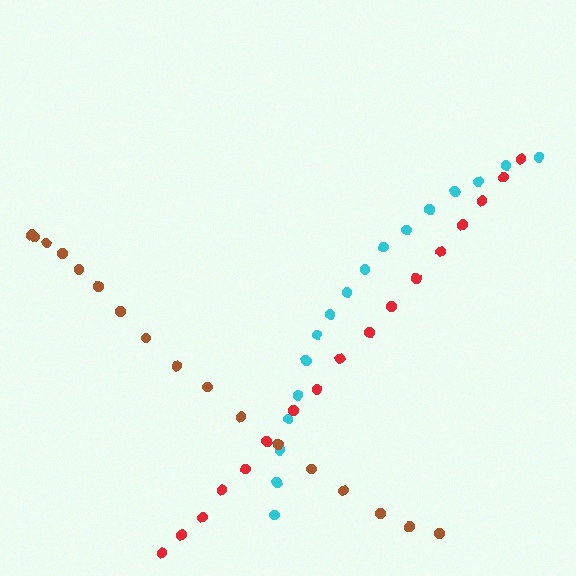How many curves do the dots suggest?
There are 3 distinct paths.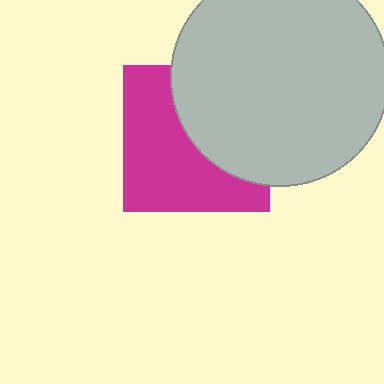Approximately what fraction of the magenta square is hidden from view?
Roughly 45% of the magenta square is hidden behind the light gray circle.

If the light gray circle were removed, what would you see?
You would see the complete magenta square.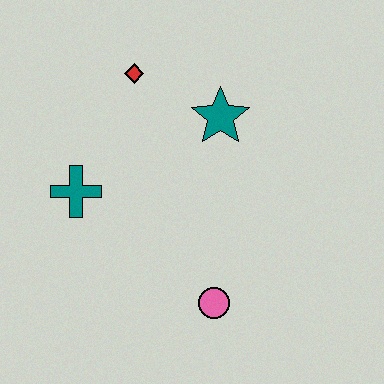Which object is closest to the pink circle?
The teal cross is closest to the pink circle.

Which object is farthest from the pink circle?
The red diamond is farthest from the pink circle.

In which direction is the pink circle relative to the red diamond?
The pink circle is below the red diamond.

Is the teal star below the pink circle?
No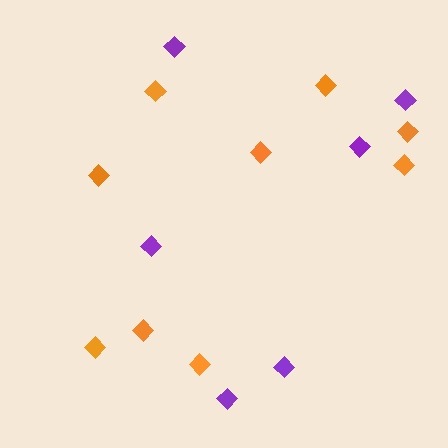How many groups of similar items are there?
There are 2 groups: one group of orange diamonds (9) and one group of purple diamonds (6).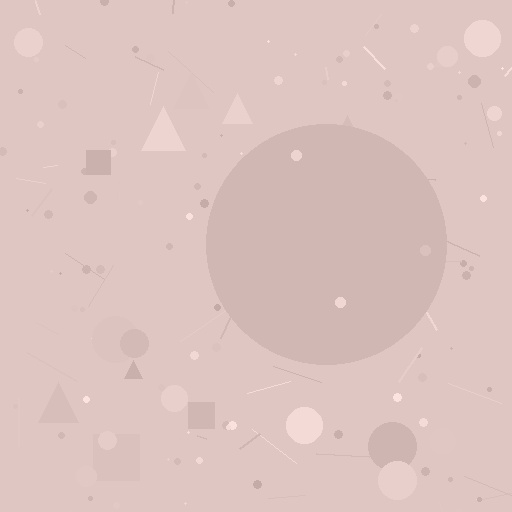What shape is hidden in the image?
A circle is hidden in the image.